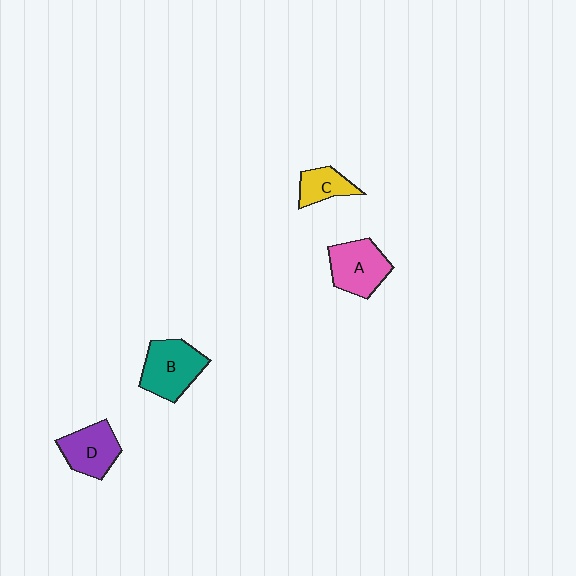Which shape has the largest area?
Shape B (teal).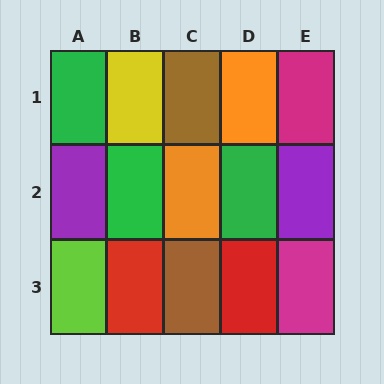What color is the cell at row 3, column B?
Red.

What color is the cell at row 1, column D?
Orange.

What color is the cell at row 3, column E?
Magenta.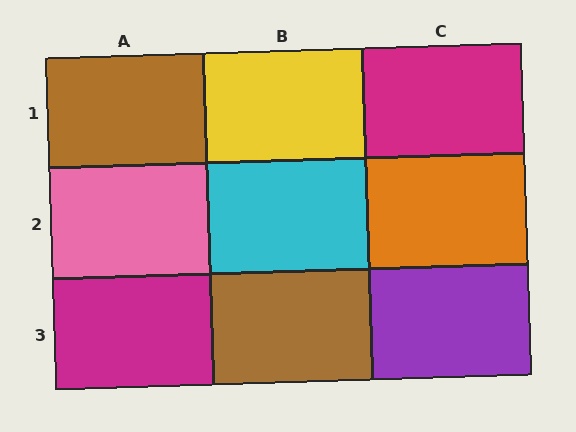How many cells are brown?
2 cells are brown.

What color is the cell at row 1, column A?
Brown.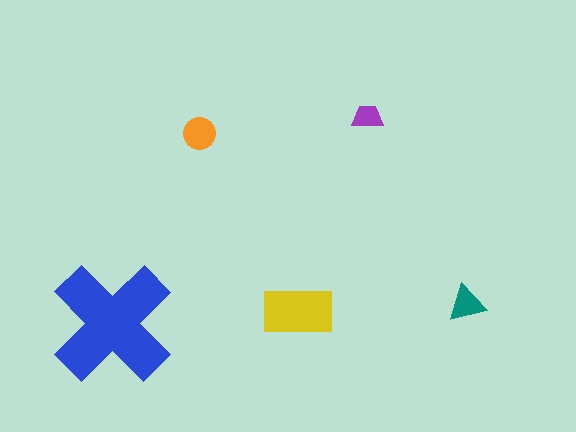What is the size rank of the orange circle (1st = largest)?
3rd.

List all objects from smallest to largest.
The purple trapezoid, the teal triangle, the orange circle, the yellow rectangle, the blue cross.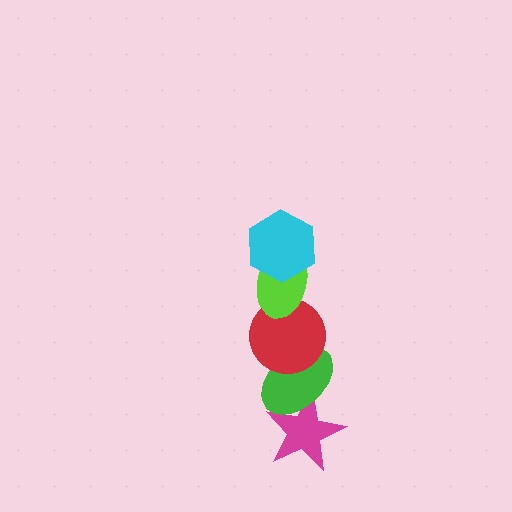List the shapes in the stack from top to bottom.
From top to bottom: the cyan hexagon, the lime ellipse, the red circle, the green ellipse, the magenta star.